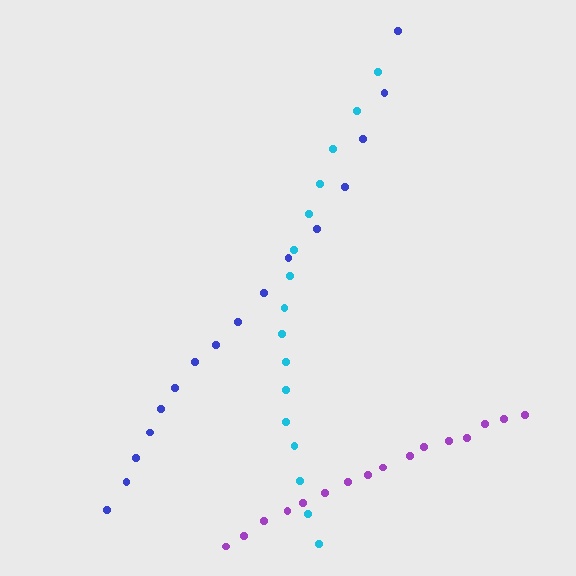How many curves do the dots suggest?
There are 3 distinct paths.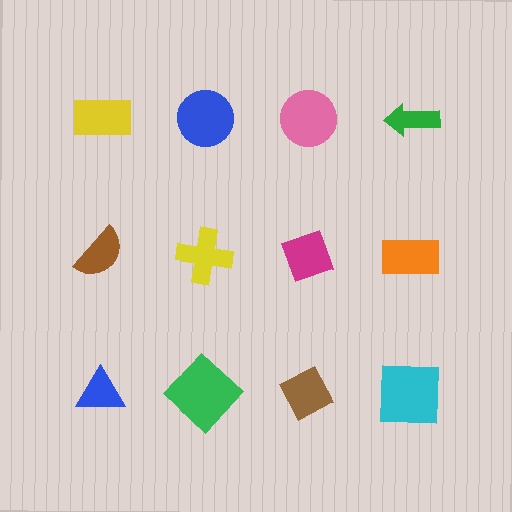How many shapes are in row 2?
4 shapes.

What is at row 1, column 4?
A green arrow.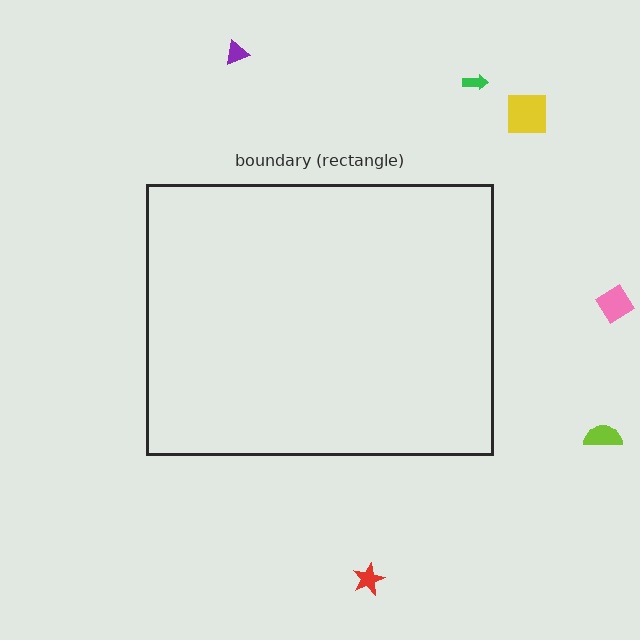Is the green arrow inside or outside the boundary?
Outside.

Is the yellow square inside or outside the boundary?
Outside.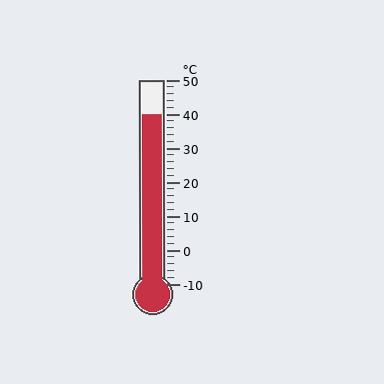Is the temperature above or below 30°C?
The temperature is above 30°C.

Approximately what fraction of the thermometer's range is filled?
The thermometer is filled to approximately 85% of its range.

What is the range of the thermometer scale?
The thermometer scale ranges from -10°C to 50°C.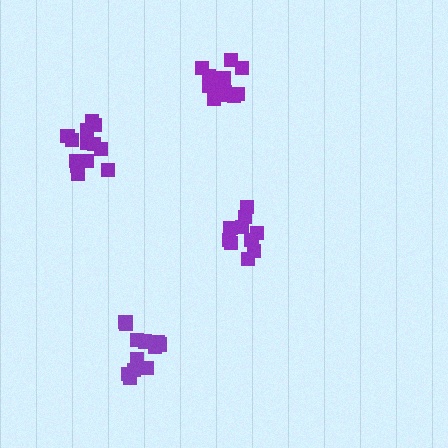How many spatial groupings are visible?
There are 4 spatial groupings.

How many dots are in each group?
Group 1: 12 dots, Group 2: 10 dots, Group 3: 14 dots, Group 4: 13 dots (49 total).